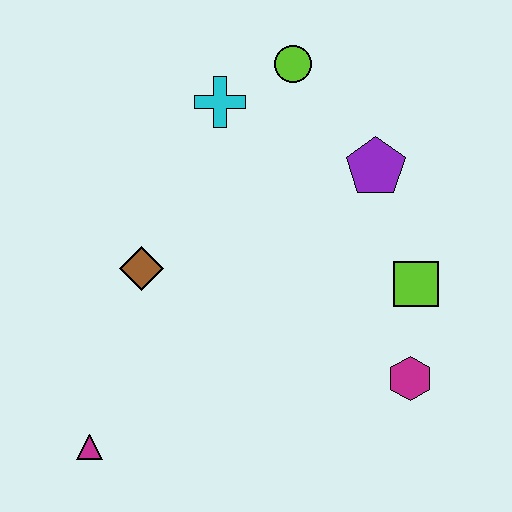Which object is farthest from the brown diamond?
The magenta hexagon is farthest from the brown diamond.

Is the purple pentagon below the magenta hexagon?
No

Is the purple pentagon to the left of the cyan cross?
No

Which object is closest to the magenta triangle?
The brown diamond is closest to the magenta triangle.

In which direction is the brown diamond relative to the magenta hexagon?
The brown diamond is to the left of the magenta hexagon.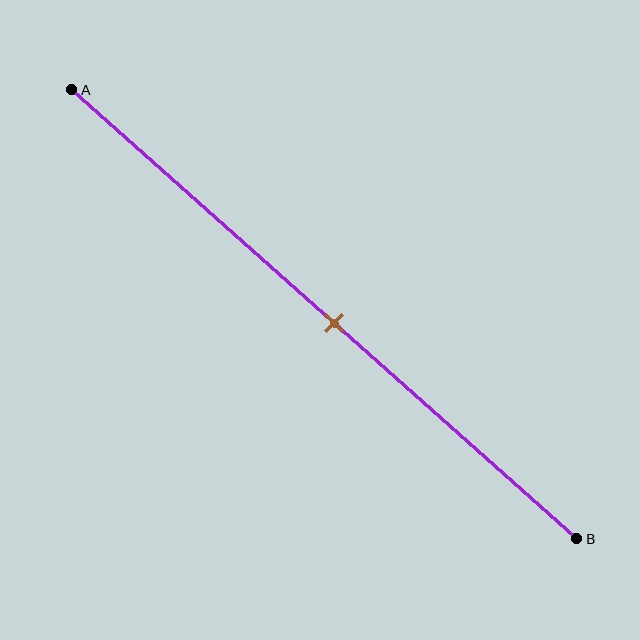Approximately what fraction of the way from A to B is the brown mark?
The brown mark is approximately 50% of the way from A to B.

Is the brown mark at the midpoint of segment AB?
Yes, the mark is approximately at the midpoint.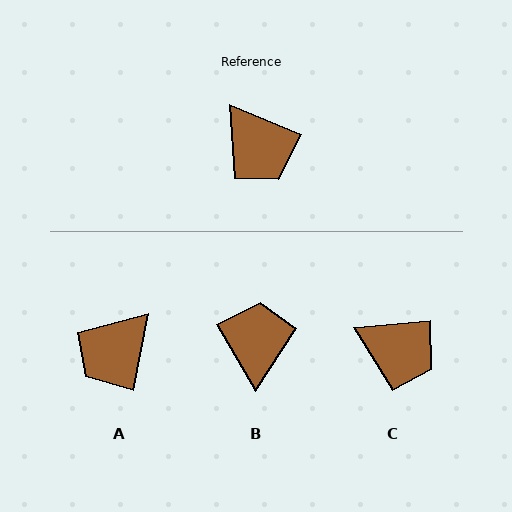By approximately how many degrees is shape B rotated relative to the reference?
Approximately 144 degrees counter-clockwise.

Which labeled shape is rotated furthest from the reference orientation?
B, about 144 degrees away.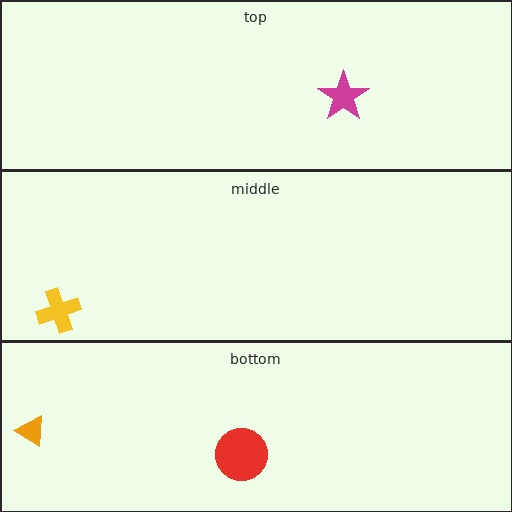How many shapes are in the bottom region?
2.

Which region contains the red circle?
The bottom region.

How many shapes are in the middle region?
1.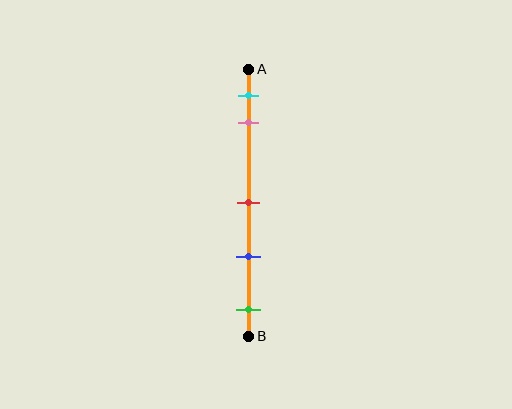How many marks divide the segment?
There are 5 marks dividing the segment.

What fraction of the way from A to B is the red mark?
The red mark is approximately 50% (0.5) of the way from A to B.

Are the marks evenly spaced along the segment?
No, the marks are not evenly spaced.